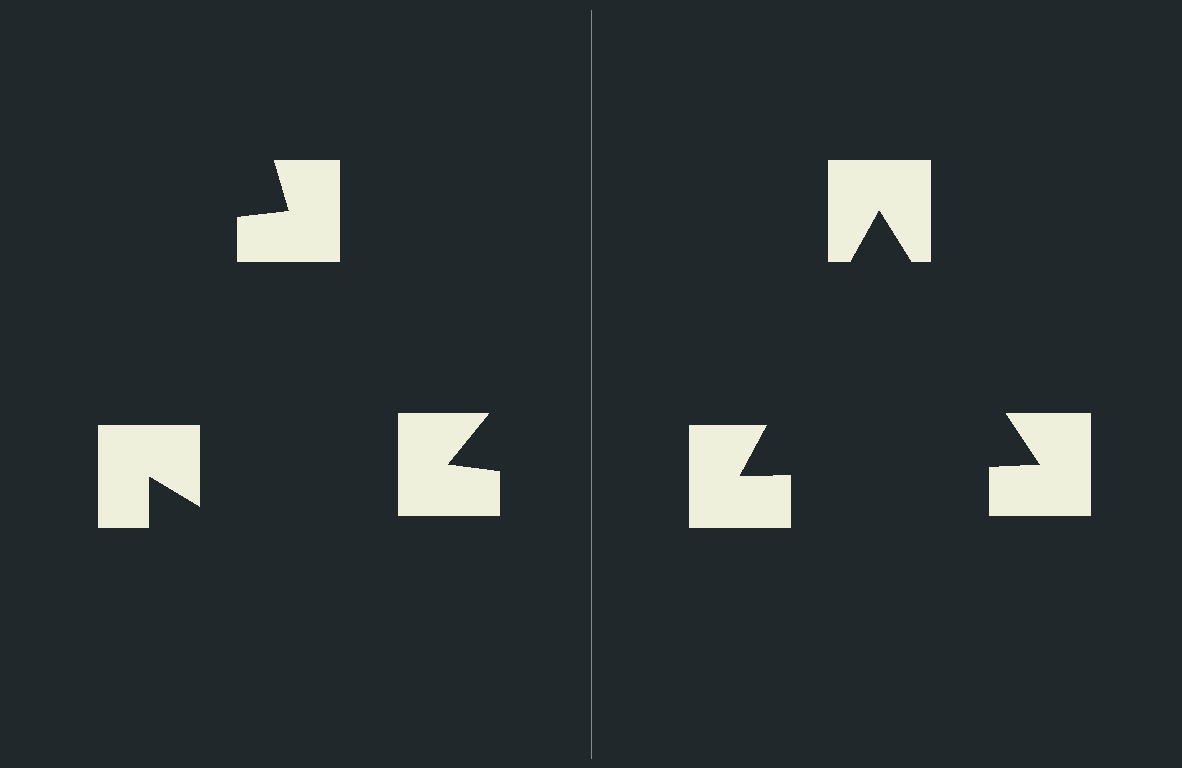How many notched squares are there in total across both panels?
6 — 3 on each side.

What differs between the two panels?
The notched squares are positioned identically on both sides; only the wedge orientations differ. On the right they align to a triangle; on the left they are misaligned.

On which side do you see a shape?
An illusory triangle appears on the right side. On the left side the wedge cuts are rotated, so no coherent shape forms.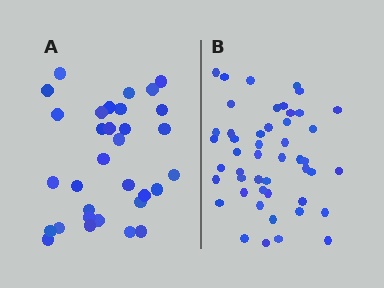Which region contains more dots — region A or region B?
Region B (the right region) has more dots.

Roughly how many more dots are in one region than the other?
Region B has approximately 15 more dots than region A.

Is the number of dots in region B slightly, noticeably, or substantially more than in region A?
Region B has substantially more. The ratio is roughly 1.5 to 1.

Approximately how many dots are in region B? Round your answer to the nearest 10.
About 50 dots. (The exact count is 48, which rounds to 50.)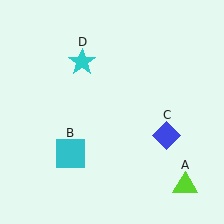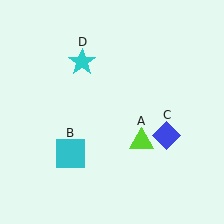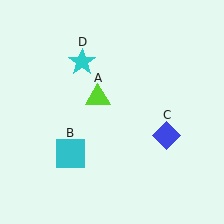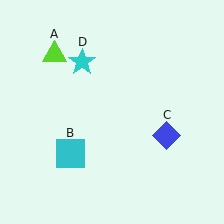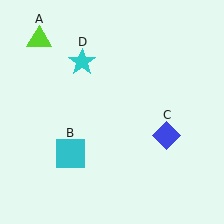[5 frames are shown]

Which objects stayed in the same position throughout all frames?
Cyan square (object B) and blue diamond (object C) and cyan star (object D) remained stationary.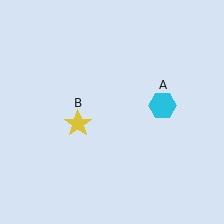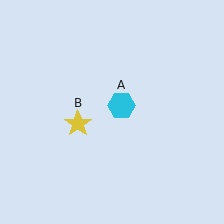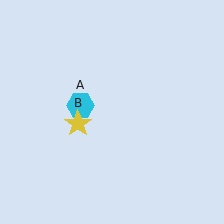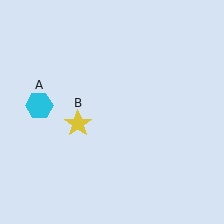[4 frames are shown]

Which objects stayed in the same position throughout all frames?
Yellow star (object B) remained stationary.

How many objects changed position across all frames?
1 object changed position: cyan hexagon (object A).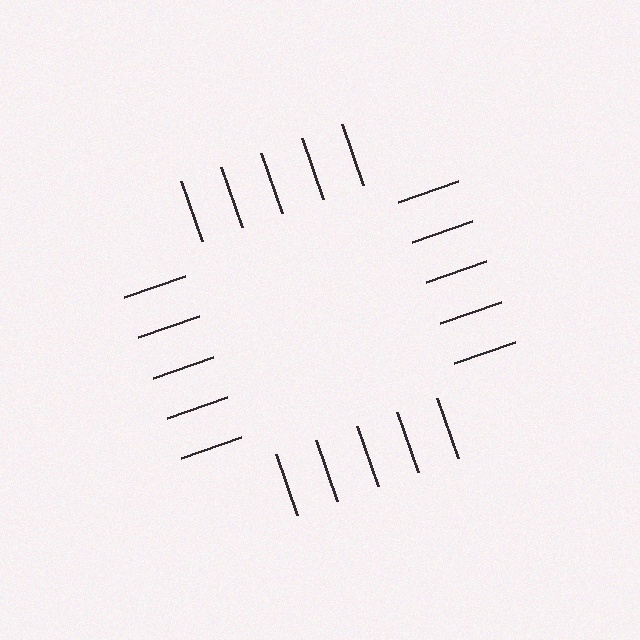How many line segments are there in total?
20 — 5 along each of the 4 edges.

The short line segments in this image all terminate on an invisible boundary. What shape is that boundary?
An illusory square — the line segments terminate on its edges but no continuous stroke is drawn.